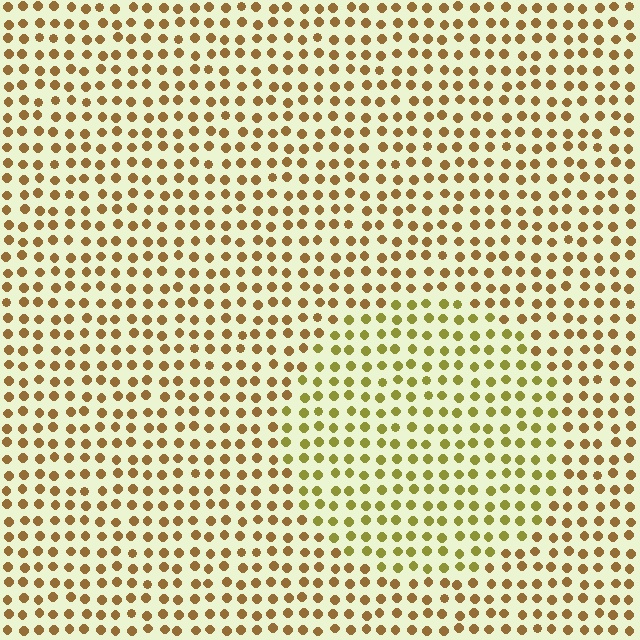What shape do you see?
I see a circle.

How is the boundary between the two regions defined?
The boundary is defined purely by a slight shift in hue (about 30 degrees). Spacing, size, and orientation are identical on both sides.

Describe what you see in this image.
The image is filled with small brown elements in a uniform arrangement. A circle-shaped region is visible where the elements are tinted to a slightly different hue, forming a subtle color boundary.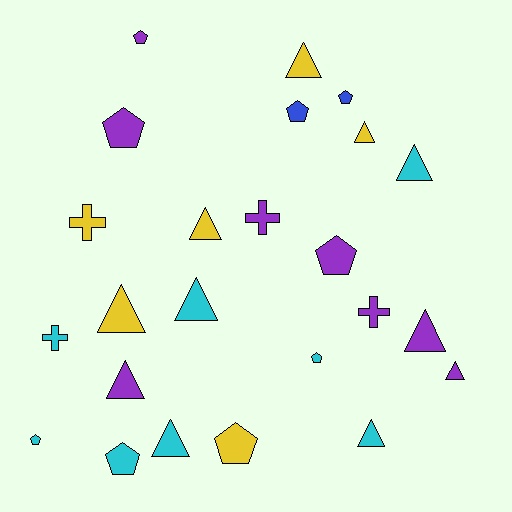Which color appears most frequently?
Cyan, with 8 objects.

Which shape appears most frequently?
Triangle, with 11 objects.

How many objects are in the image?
There are 24 objects.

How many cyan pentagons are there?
There are 3 cyan pentagons.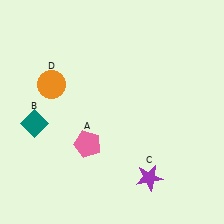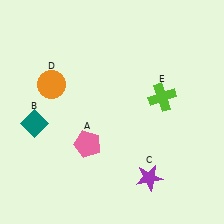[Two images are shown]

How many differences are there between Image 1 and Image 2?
There is 1 difference between the two images.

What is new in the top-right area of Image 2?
A lime cross (E) was added in the top-right area of Image 2.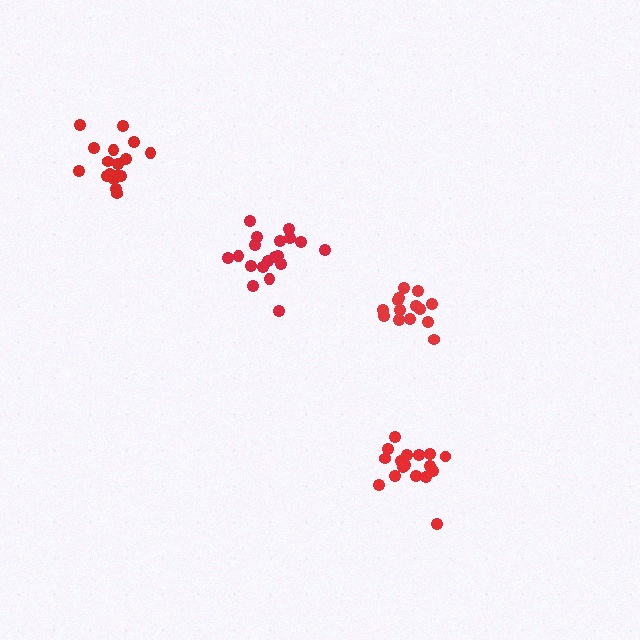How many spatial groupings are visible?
There are 4 spatial groupings.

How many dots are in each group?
Group 1: 17 dots, Group 2: 19 dots, Group 3: 14 dots, Group 4: 17 dots (67 total).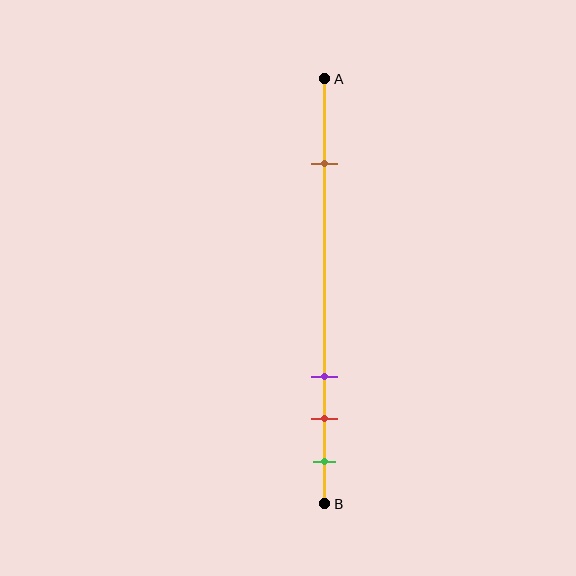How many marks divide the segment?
There are 4 marks dividing the segment.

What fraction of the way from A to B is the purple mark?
The purple mark is approximately 70% (0.7) of the way from A to B.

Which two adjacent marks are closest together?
The red and green marks are the closest adjacent pair.